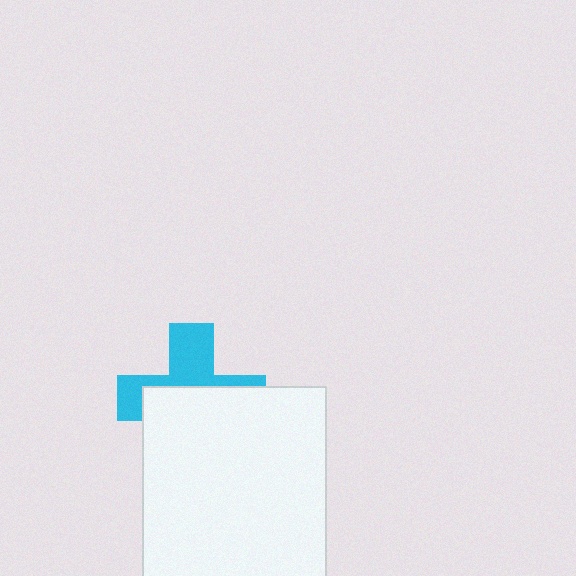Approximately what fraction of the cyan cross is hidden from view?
Roughly 59% of the cyan cross is hidden behind the white rectangle.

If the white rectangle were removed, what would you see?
You would see the complete cyan cross.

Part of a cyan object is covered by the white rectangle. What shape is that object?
It is a cross.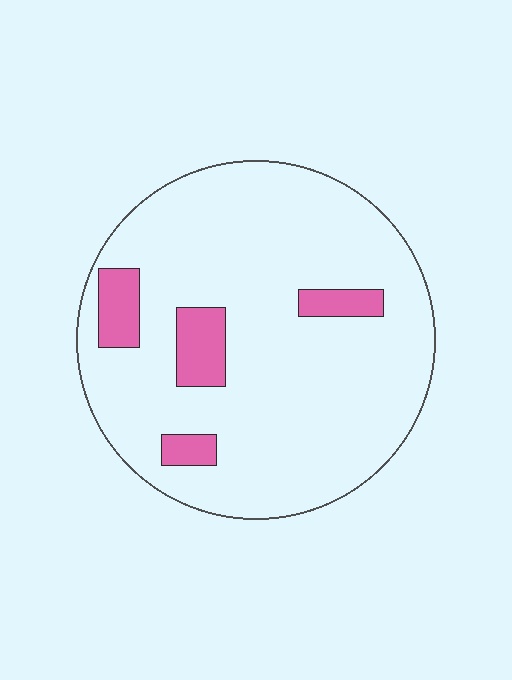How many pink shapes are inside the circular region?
4.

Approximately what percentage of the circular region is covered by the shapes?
Approximately 10%.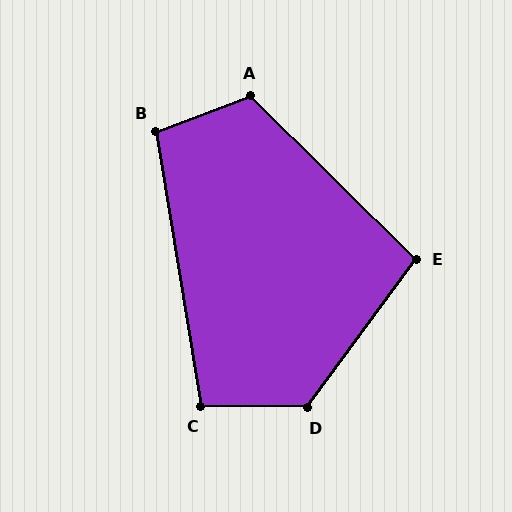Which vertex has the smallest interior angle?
E, at approximately 98 degrees.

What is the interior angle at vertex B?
Approximately 101 degrees (obtuse).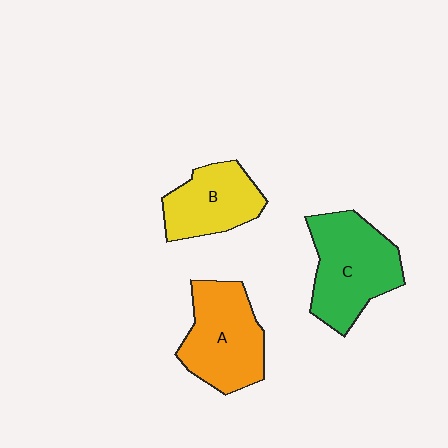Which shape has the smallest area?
Shape B (yellow).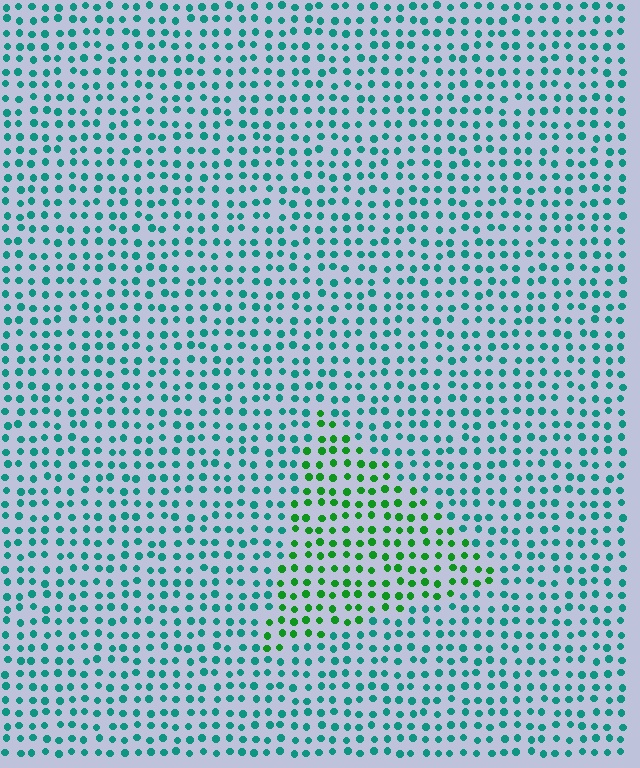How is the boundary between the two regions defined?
The boundary is defined purely by a slight shift in hue (about 46 degrees). Spacing, size, and orientation are identical on both sides.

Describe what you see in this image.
The image is filled with small teal elements in a uniform arrangement. A triangle-shaped region is visible where the elements are tinted to a slightly different hue, forming a subtle color boundary.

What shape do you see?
I see a triangle.